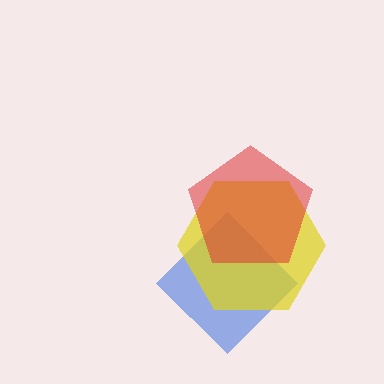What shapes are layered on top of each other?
The layered shapes are: a blue diamond, a yellow hexagon, a red pentagon.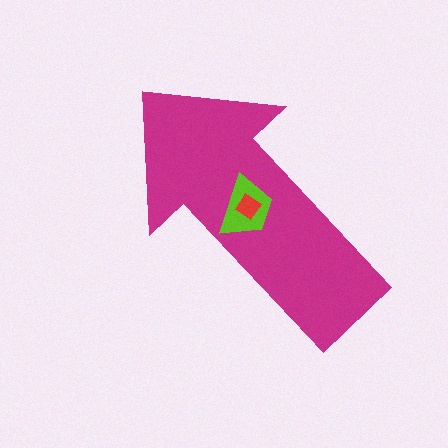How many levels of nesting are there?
3.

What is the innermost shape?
The red diamond.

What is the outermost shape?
The magenta arrow.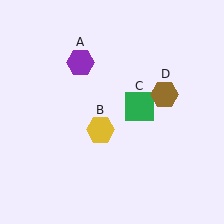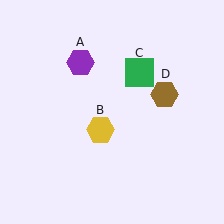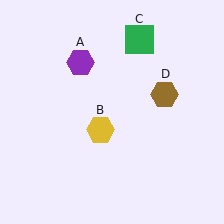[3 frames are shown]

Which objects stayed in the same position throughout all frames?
Purple hexagon (object A) and yellow hexagon (object B) and brown hexagon (object D) remained stationary.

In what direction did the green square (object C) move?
The green square (object C) moved up.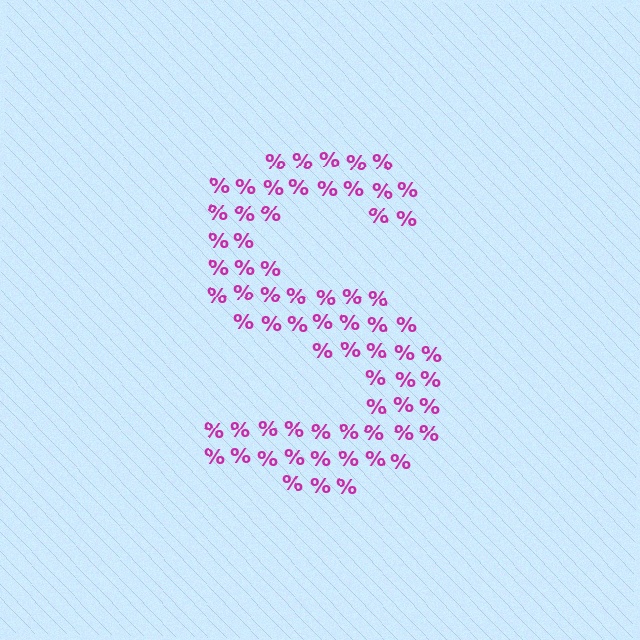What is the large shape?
The large shape is the letter S.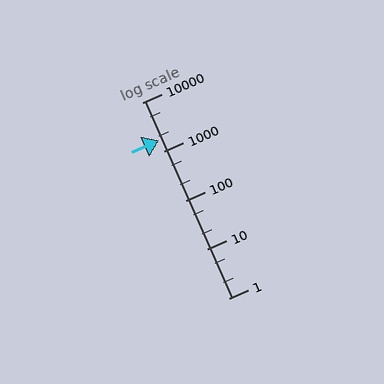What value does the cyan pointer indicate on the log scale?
The pointer indicates approximately 1700.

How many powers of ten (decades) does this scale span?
The scale spans 4 decades, from 1 to 10000.